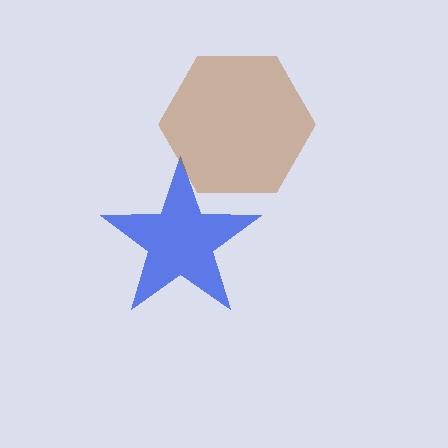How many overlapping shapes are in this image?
There are 2 overlapping shapes in the image.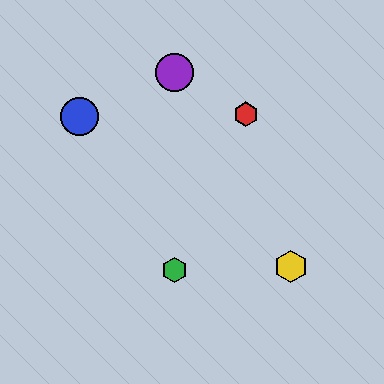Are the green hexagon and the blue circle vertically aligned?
No, the green hexagon is at x≈175 and the blue circle is at x≈80.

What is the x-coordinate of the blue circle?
The blue circle is at x≈80.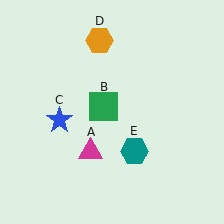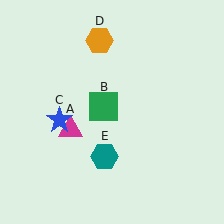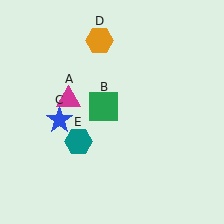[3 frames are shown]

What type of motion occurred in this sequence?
The magenta triangle (object A), teal hexagon (object E) rotated clockwise around the center of the scene.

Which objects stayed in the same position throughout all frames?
Green square (object B) and blue star (object C) and orange hexagon (object D) remained stationary.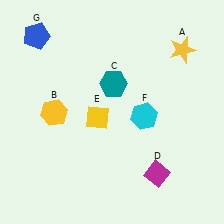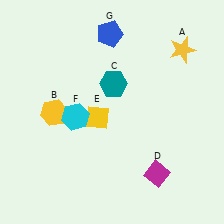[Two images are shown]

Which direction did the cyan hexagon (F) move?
The cyan hexagon (F) moved left.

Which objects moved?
The objects that moved are: the cyan hexagon (F), the blue pentagon (G).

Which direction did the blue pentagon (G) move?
The blue pentagon (G) moved right.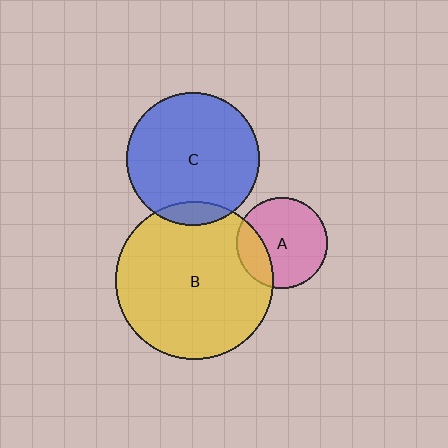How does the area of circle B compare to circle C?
Approximately 1.4 times.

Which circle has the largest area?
Circle B (yellow).